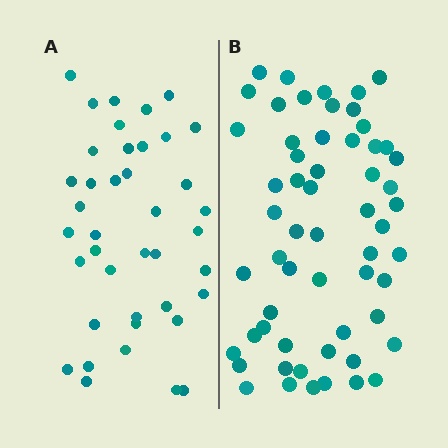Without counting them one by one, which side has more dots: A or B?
Region B (the right region) has more dots.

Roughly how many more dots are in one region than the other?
Region B has approximately 20 more dots than region A.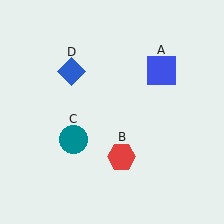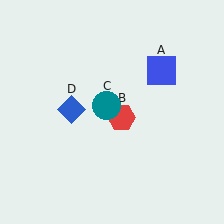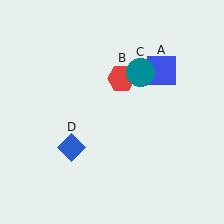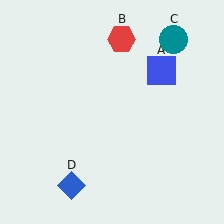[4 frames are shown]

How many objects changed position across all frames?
3 objects changed position: red hexagon (object B), teal circle (object C), blue diamond (object D).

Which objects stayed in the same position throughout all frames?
Blue square (object A) remained stationary.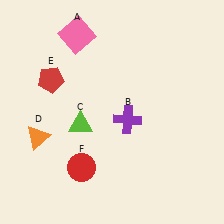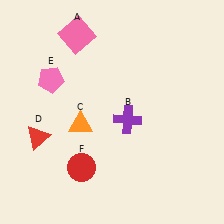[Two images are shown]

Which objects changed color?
C changed from lime to orange. D changed from orange to red. E changed from red to pink.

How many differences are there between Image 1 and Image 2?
There are 3 differences between the two images.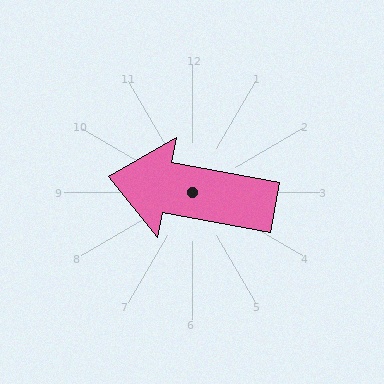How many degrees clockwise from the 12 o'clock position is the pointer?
Approximately 280 degrees.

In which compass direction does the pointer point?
West.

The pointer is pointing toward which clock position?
Roughly 9 o'clock.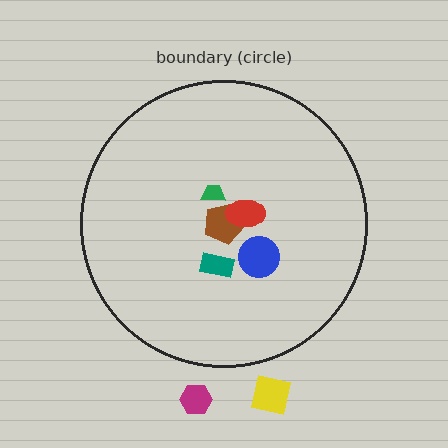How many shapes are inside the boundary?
5 inside, 2 outside.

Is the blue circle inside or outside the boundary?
Inside.